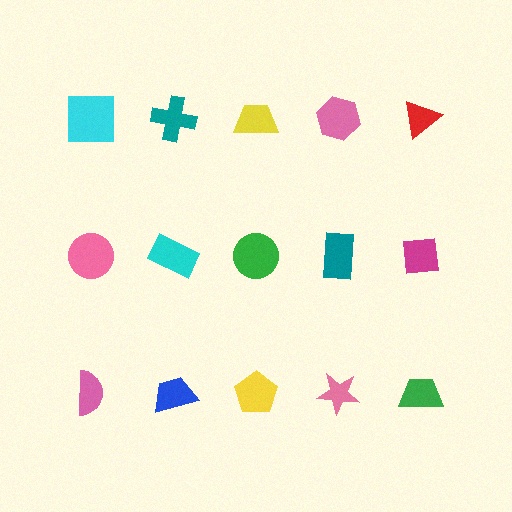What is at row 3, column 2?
A blue trapezoid.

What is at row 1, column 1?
A cyan square.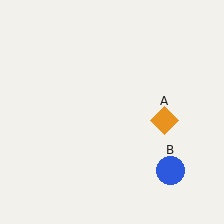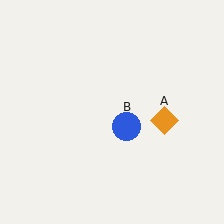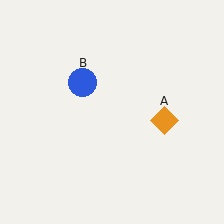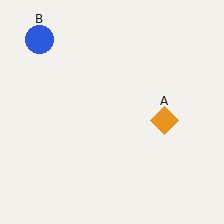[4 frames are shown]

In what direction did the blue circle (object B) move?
The blue circle (object B) moved up and to the left.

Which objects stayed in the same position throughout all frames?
Orange diamond (object A) remained stationary.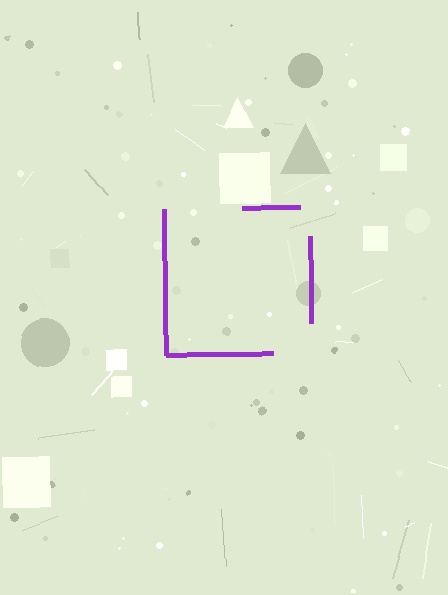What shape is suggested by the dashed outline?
The dashed outline suggests a square.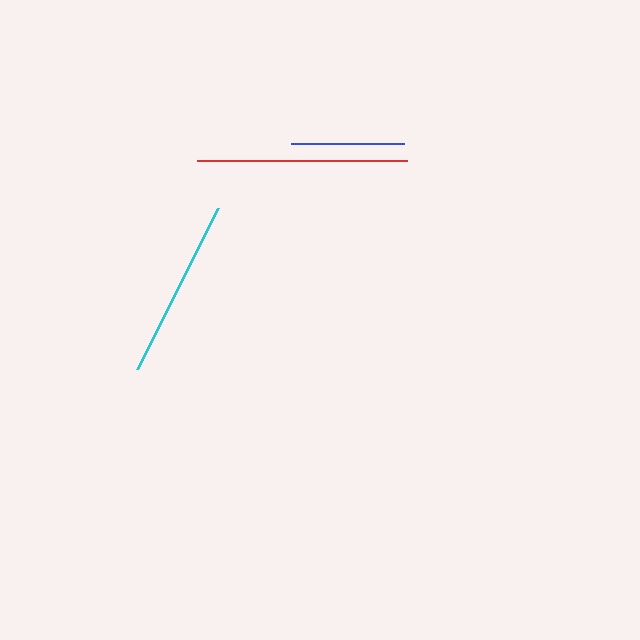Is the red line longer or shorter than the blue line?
The red line is longer than the blue line.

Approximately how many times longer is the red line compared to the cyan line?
The red line is approximately 1.2 times the length of the cyan line.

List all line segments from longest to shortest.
From longest to shortest: red, cyan, blue.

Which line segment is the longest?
The red line is the longest at approximately 210 pixels.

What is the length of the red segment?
The red segment is approximately 210 pixels long.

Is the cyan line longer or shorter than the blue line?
The cyan line is longer than the blue line.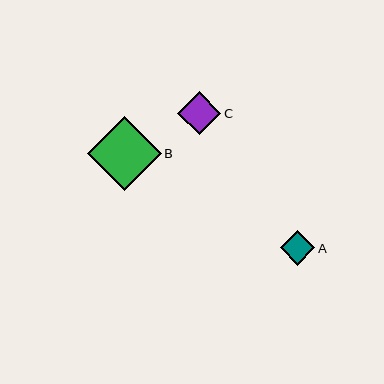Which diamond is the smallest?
Diamond A is the smallest with a size of approximately 35 pixels.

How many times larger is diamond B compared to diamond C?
Diamond B is approximately 1.7 times the size of diamond C.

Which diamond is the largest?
Diamond B is the largest with a size of approximately 74 pixels.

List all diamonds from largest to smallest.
From largest to smallest: B, C, A.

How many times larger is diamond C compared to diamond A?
Diamond C is approximately 1.2 times the size of diamond A.